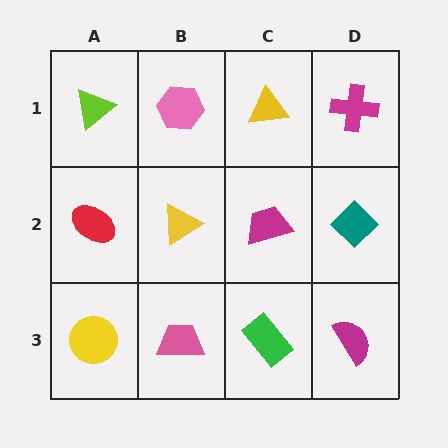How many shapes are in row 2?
4 shapes.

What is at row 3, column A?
A yellow circle.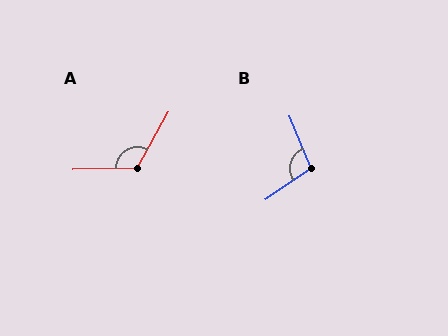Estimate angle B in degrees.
Approximately 101 degrees.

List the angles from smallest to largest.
B (101°), A (121°).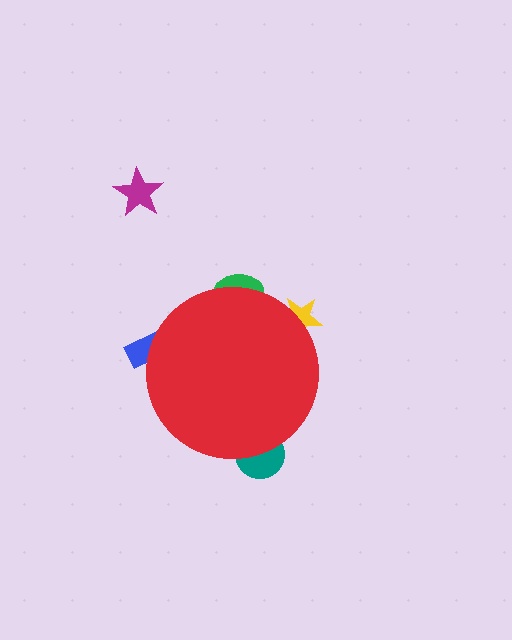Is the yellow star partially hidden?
Yes, the yellow star is partially hidden behind the red circle.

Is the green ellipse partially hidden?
Yes, the green ellipse is partially hidden behind the red circle.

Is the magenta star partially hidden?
No, the magenta star is fully visible.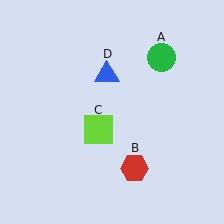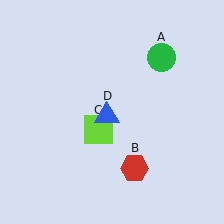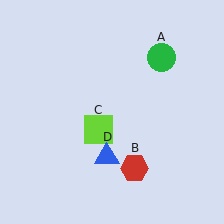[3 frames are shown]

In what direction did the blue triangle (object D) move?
The blue triangle (object D) moved down.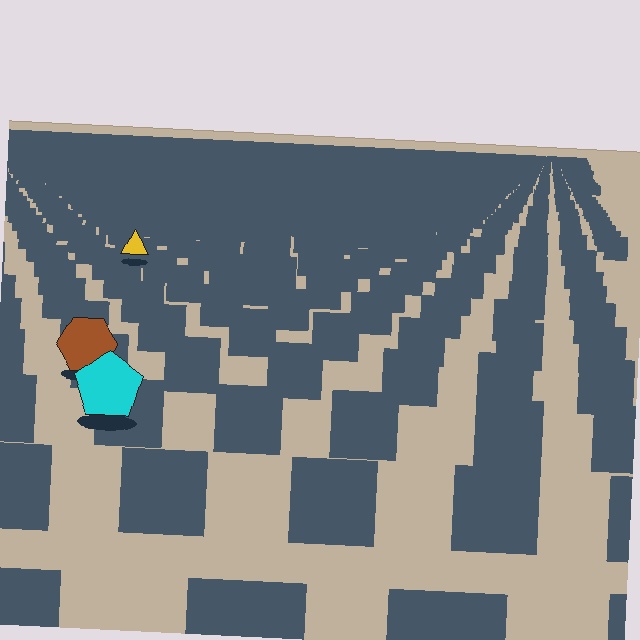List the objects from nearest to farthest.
From nearest to farthest: the cyan pentagon, the brown hexagon, the yellow triangle.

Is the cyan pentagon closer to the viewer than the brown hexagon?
Yes. The cyan pentagon is closer — you can tell from the texture gradient: the ground texture is coarser near it.